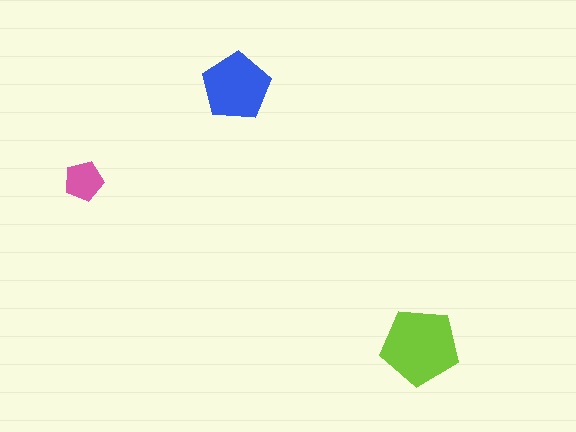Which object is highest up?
The blue pentagon is topmost.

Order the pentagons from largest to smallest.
the lime one, the blue one, the pink one.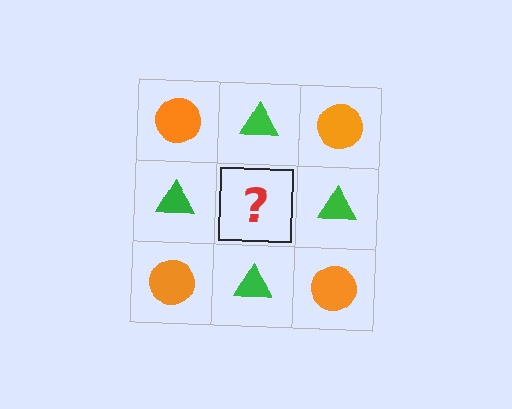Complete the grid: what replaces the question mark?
The question mark should be replaced with an orange circle.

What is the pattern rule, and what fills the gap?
The rule is that it alternates orange circle and green triangle in a checkerboard pattern. The gap should be filled with an orange circle.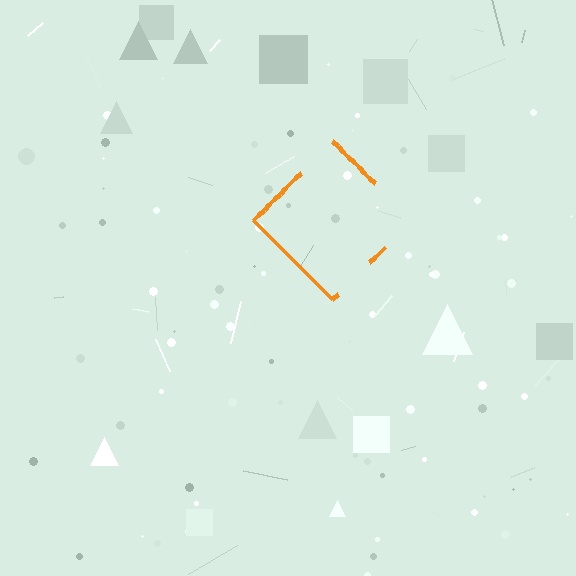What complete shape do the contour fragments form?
The contour fragments form a diamond.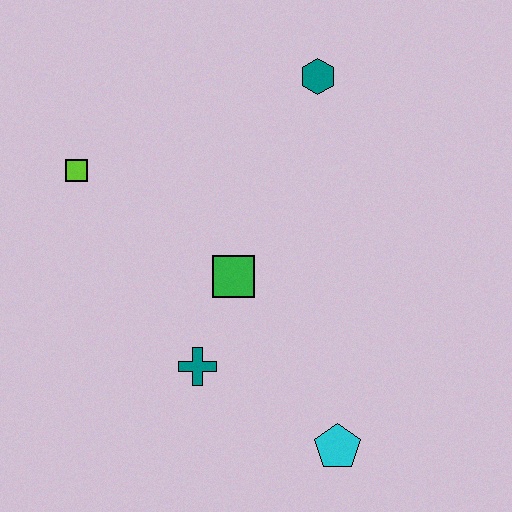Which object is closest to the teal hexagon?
The green square is closest to the teal hexagon.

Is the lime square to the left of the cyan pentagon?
Yes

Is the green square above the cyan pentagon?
Yes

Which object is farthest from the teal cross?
The teal hexagon is farthest from the teal cross.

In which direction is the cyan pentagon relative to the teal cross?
The cyan pentagon is to the right of the teal cross.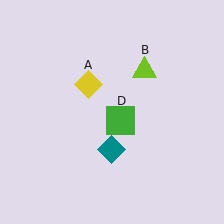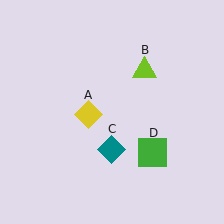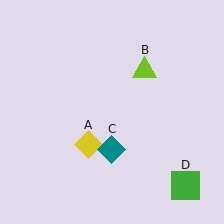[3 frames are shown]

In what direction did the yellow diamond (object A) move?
The yellow diamond (object A) moved down.